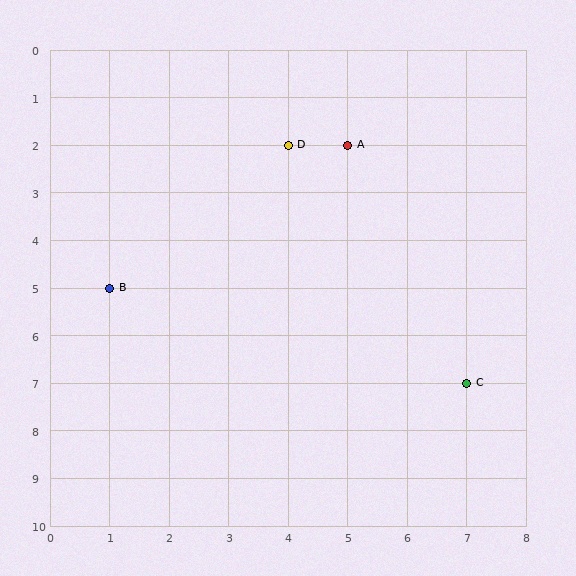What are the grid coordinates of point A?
Point A is at grid coordinates (5, 2).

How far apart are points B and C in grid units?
Points B and C are 6 columns and 2 rows apart (about 6.3 grid units diagonally).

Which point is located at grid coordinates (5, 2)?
Point A is at (5, 2).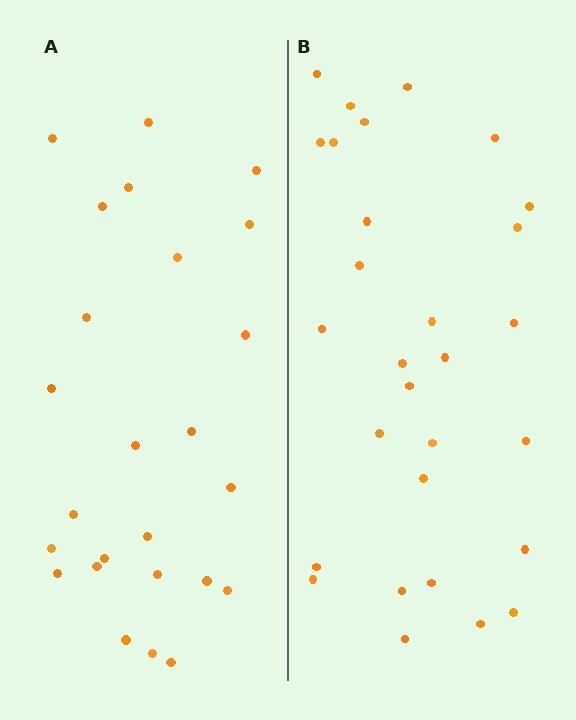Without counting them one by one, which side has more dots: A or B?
Region B (the right region) has more dots.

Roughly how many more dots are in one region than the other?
Region B has about 4 more dots than region A.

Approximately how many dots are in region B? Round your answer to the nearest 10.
About 30 dots. (The exact count is 29, which rounds to 30.)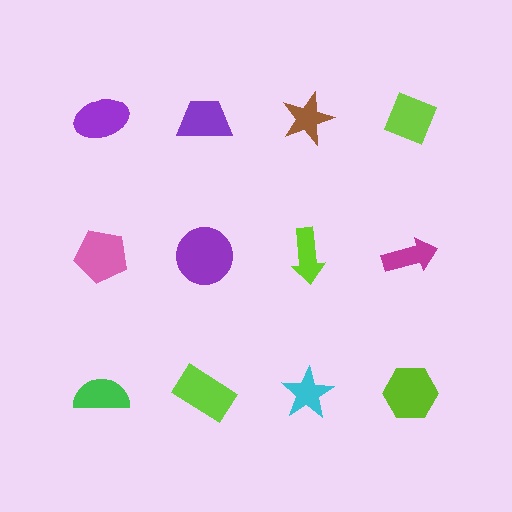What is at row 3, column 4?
A lime hexagon.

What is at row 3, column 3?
A cyan star.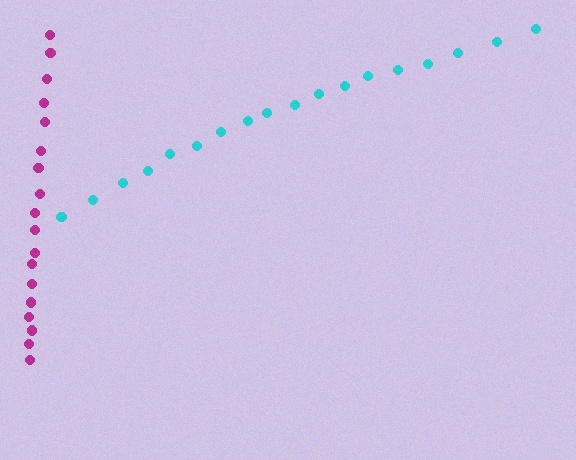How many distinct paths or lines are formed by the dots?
There are 2 distinct paths.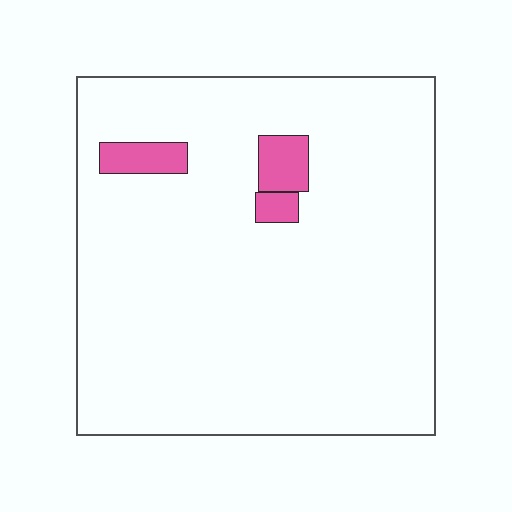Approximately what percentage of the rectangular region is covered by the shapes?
Approximately 5%.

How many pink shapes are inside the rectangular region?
3.